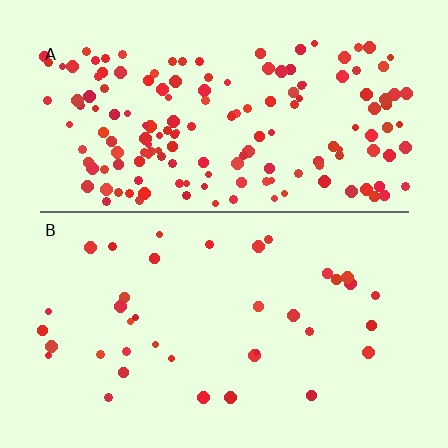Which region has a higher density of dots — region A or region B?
A (the top).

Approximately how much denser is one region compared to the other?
Approximately 4.4× — region A over region B.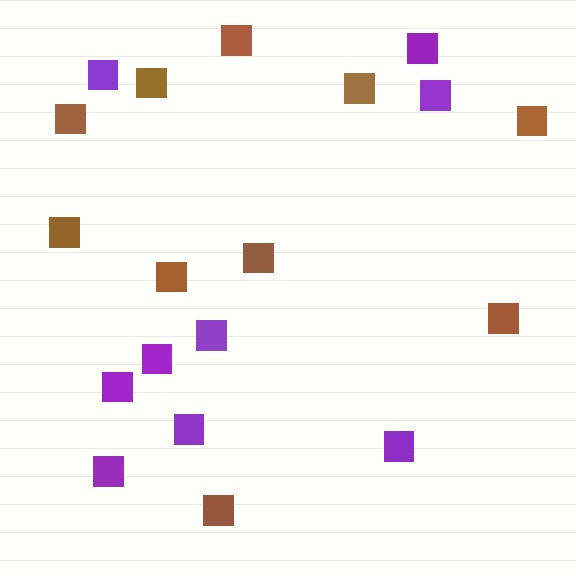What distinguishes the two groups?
There are 2 groups: one group of brown squares (10) and one group of purple squares (9).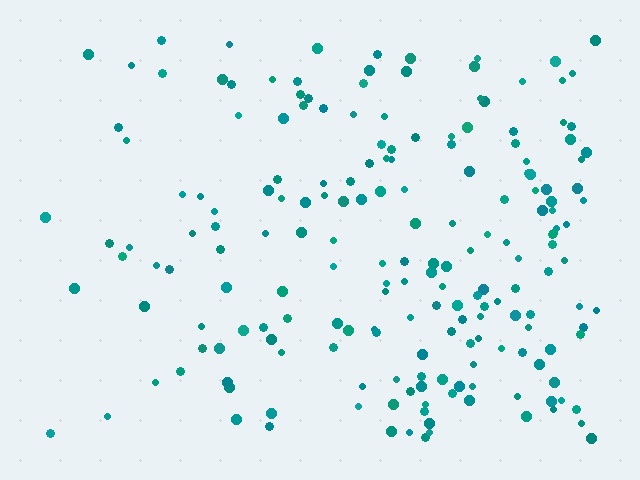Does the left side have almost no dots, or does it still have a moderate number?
Still a moderate number, just noticeably fewer than the right.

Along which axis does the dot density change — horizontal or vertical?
Horizontal.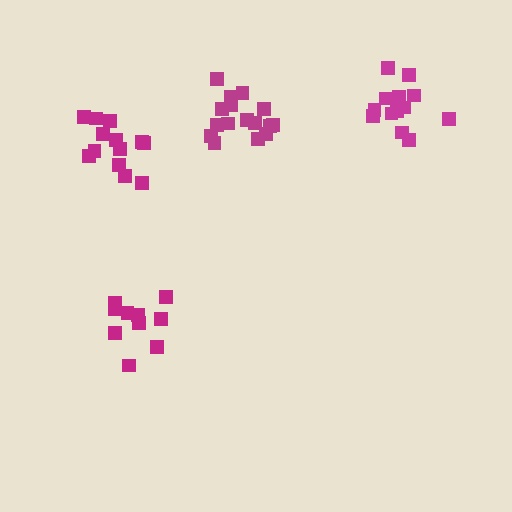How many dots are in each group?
Group 1: 13 dots, Group 2: 10 dots, Group 3: 13 dots, Group 4: 16 dots (52 total).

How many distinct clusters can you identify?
There are 4 distinct clusters.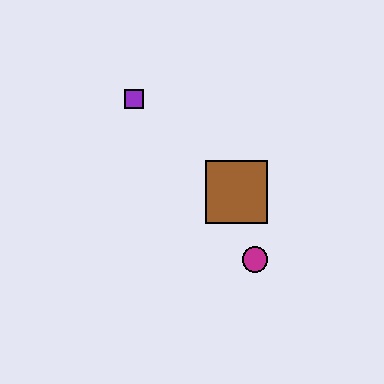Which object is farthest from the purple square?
The magenta circle is farthest from the purple square.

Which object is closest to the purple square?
The brown square is closest to the purple square.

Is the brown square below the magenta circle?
No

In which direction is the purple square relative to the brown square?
The purple square is to the left of the brown square.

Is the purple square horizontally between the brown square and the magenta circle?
No